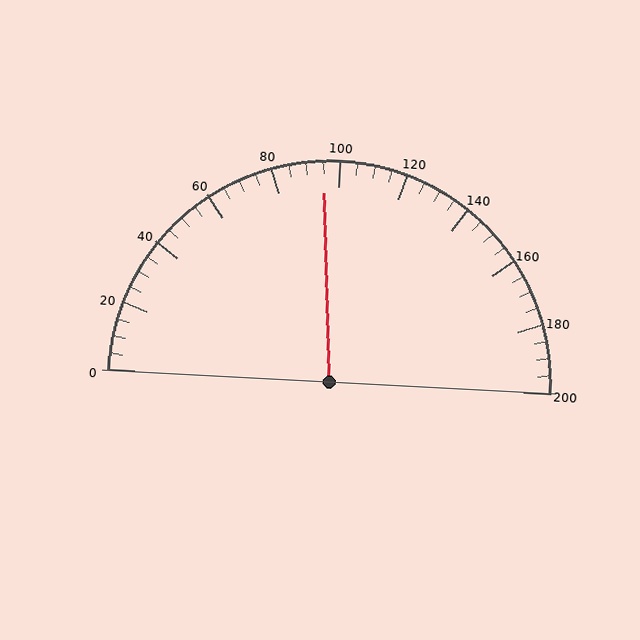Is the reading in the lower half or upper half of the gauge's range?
The reading is in the lower half of the range (0 to 200).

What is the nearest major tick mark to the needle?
The nearest major tick mark is 100.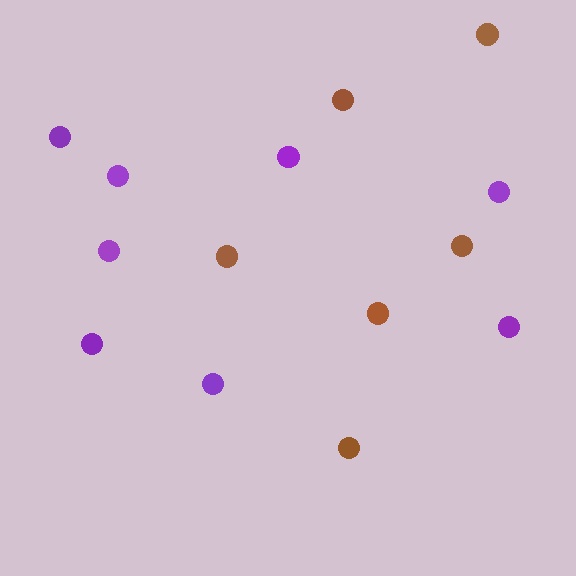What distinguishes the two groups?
There are 2 groups: one group of purple circles (8) and one group of brown circles (6).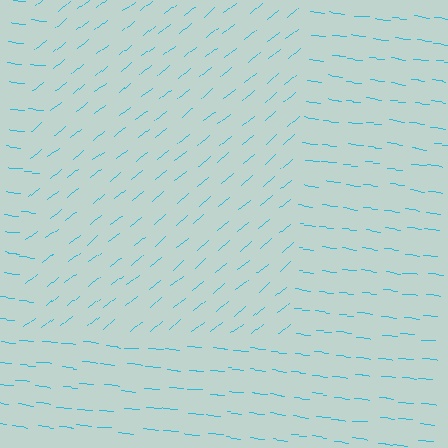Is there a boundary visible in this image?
Yes, there is a texture boundary formed by a change in line orientation.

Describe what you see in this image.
The image is filled with small cyan line segments. A rectangle region in the image has lines oriented differently from the surrounding lines, creating a visible texture boundary.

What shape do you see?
I see a rectangle.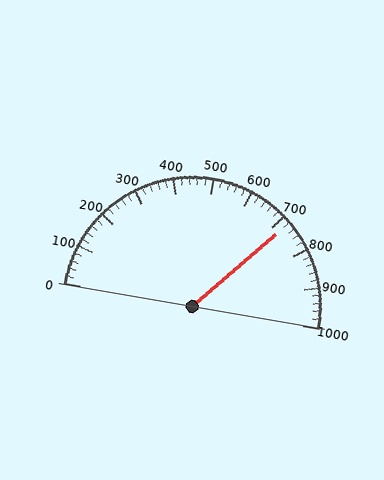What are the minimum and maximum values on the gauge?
The gauge ranges from 0 to 1000.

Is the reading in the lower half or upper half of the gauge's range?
The reading is in the upper half of the range (0 to 1000).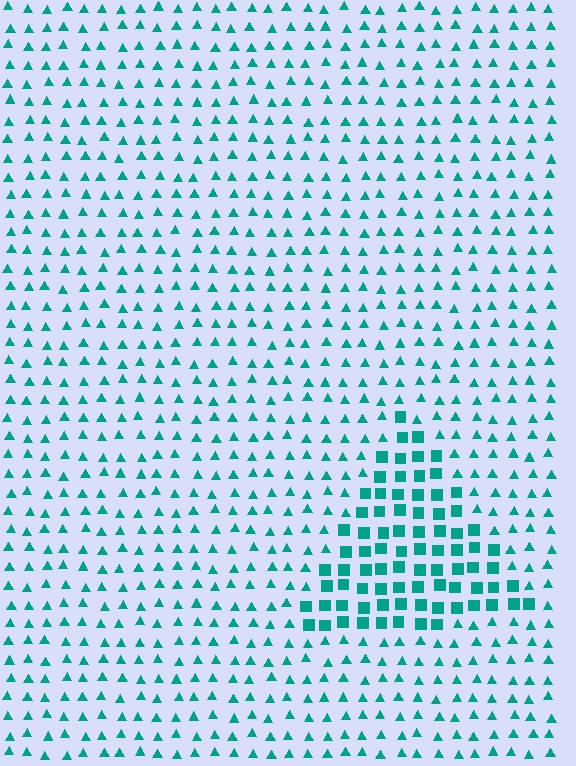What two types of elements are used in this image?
The image uses squares inside the triangle region and triangles outside it.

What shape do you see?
I see a triangle.